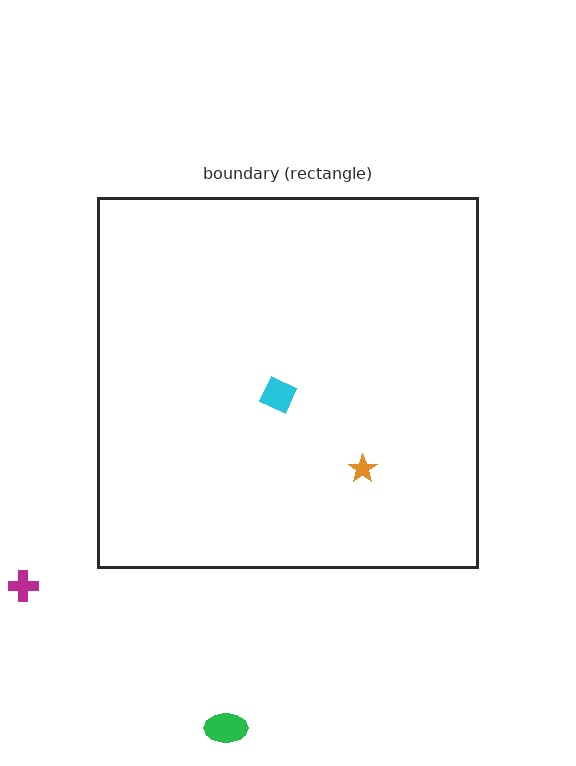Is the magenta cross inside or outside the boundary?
Outside.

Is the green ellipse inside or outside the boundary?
Outside.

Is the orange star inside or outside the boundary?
Inside.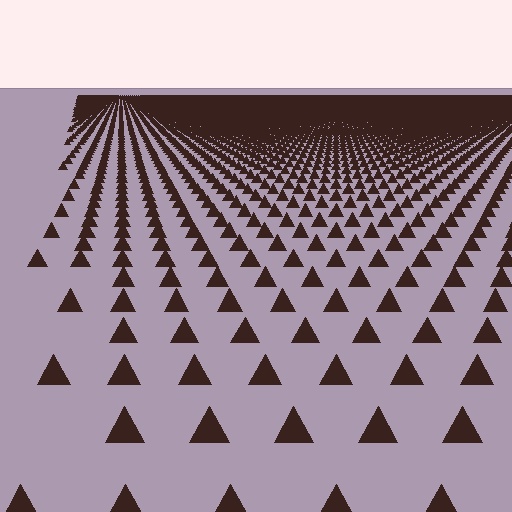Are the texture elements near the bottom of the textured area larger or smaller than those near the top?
Larger. Near the bottom, elements are closer to the viewer and appear at a bigger on-screen size.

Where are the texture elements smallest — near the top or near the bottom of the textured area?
Near the top.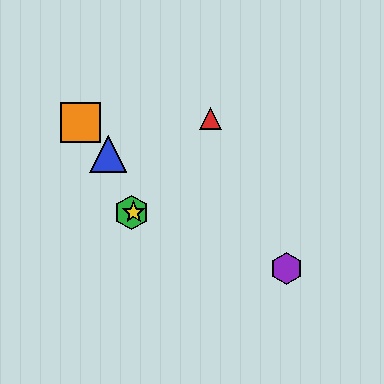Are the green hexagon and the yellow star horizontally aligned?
Yes, both are at y≈212.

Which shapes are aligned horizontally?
The green hexagon, the yellow star are aligned horizontally.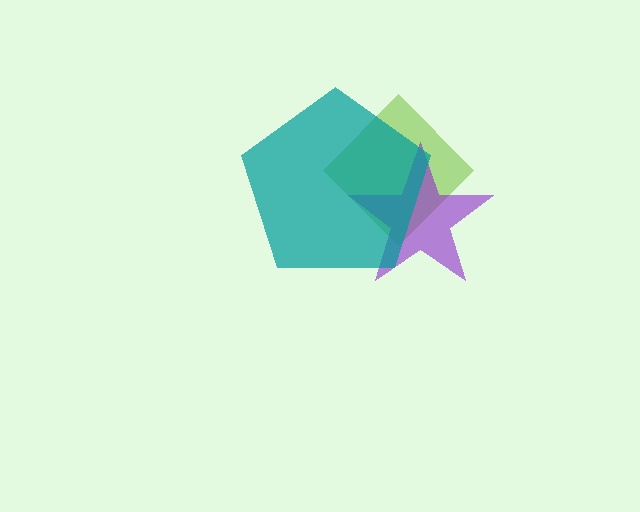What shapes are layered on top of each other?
The layered shapes are: a lime diamond, a purple star, a teal pentagon.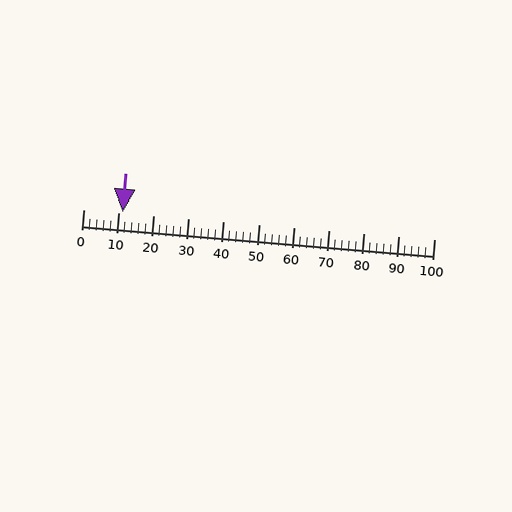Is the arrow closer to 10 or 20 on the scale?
The arrow is closer to 10.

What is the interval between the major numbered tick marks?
The major tick marks are spaced 10 units apart.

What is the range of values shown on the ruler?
The ruler shows values from 0 to 100.